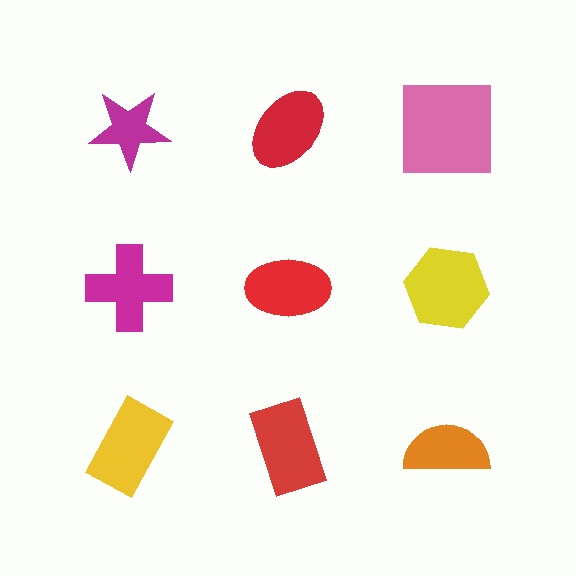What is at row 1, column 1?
A magenta star.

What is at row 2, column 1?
A magenta cross.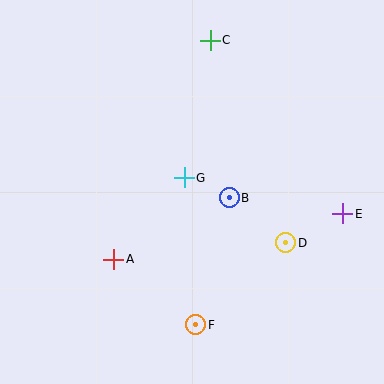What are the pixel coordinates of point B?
Point B is at (229, 198).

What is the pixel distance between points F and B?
The distance between F and B is 131 pixels.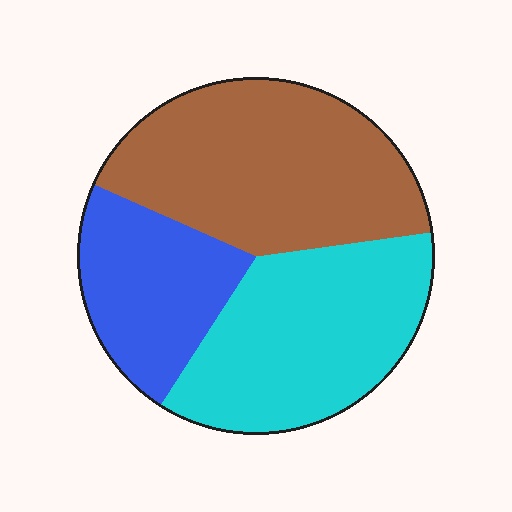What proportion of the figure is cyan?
Cyan covers around 35% of the figure.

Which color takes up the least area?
Blue, at roughly 25%.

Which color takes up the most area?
Brown, at roughly 40%.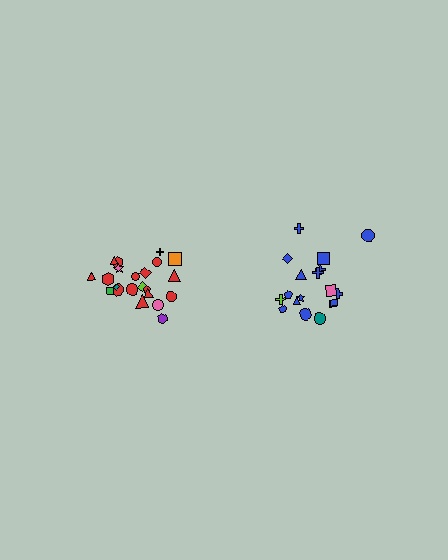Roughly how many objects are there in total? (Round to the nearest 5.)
Roughly 40 objects in total.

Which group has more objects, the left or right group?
The left group.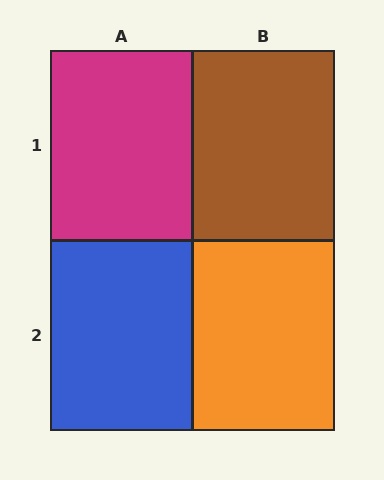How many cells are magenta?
1 cell is magenta.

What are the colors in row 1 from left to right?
Magenta, brown.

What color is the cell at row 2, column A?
Blue.